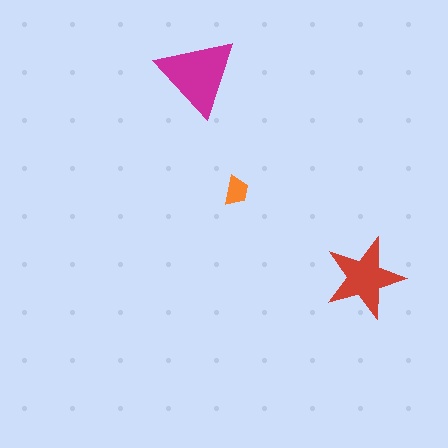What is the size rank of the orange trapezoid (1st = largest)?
3rd.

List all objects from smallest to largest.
The orange trapezoid, the red star, the magenta triangle.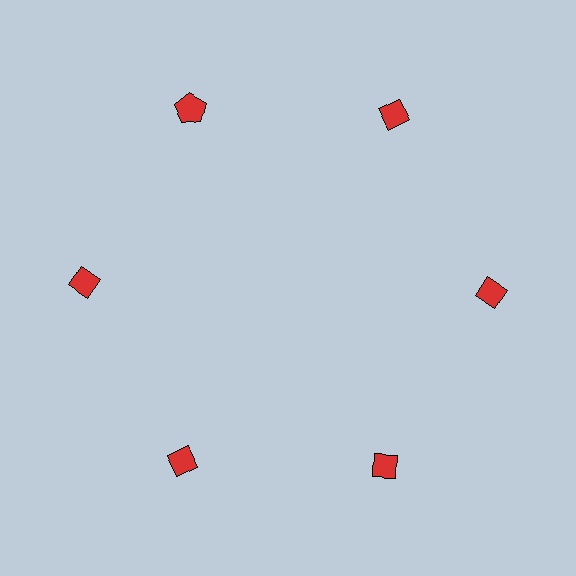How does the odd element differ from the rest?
It has a different shape: pentagon instead of diamond.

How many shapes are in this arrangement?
There are 6 shapes arranged in a ring pattern.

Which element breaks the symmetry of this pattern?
The red pentagon at roughly the 11 o'clock position breaks the symmetry. All other shapes are red diamonds.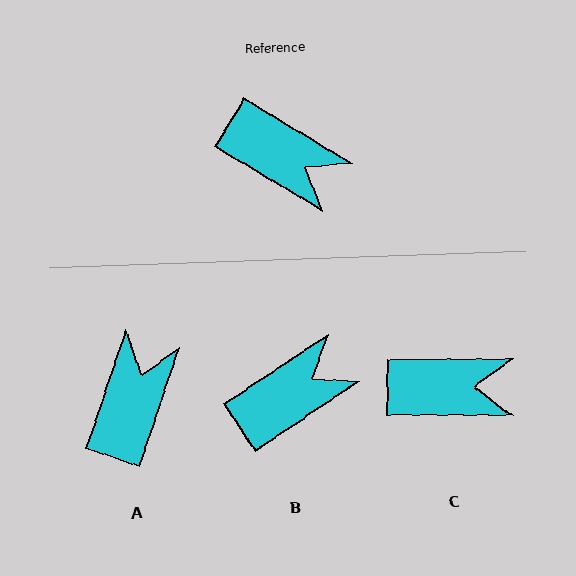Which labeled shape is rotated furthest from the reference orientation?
A, about 102 degrees away.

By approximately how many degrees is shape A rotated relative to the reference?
Approximately 102 degrees counter-clockwise.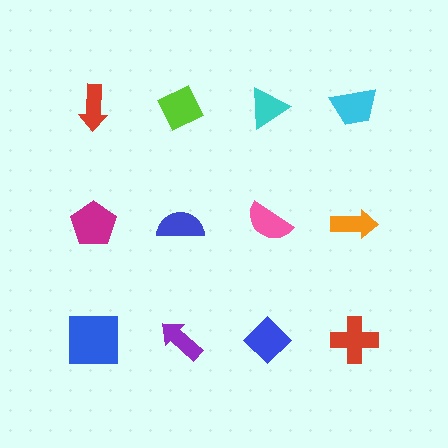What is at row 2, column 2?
A blue semicircle.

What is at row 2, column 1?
A magenta pentagon.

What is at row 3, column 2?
A purple arrow.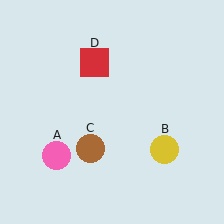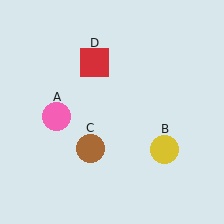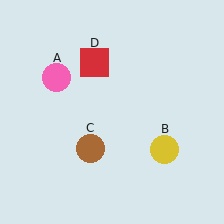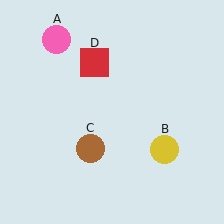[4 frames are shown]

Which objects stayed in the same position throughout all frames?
Yellow circle (object B) and brown circle (object C) and red square (object D) remained stationary.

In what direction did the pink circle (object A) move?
The pink circle (object A) moved up.